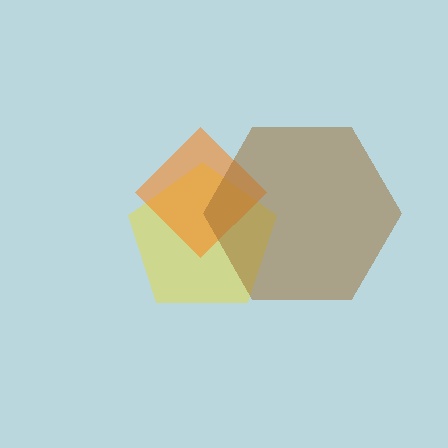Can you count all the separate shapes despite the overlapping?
Yes, there are 3 separate shapes.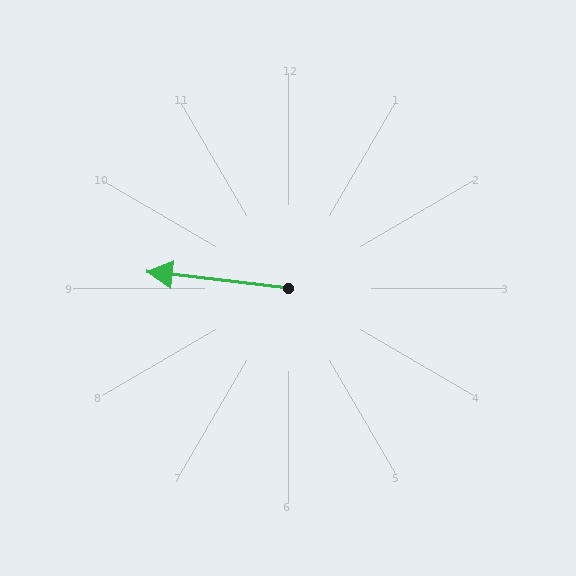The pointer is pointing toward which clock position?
Roughly 9 o'clock.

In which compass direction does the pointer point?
West.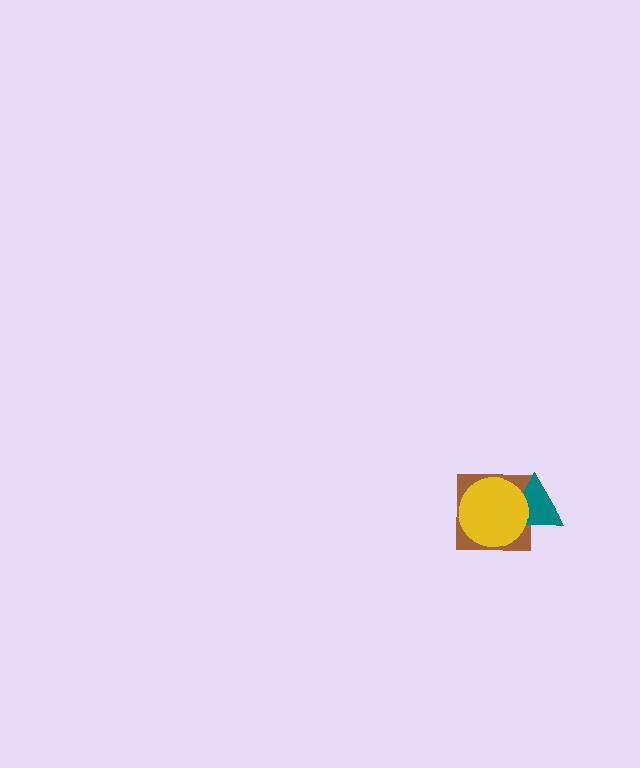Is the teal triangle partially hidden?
Yes, it is partially covered by another shape.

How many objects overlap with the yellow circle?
2 objects overlap with the yellow circle.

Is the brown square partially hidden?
Yes, it is partially covered by another shape.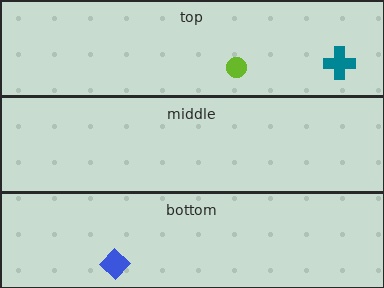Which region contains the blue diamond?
The bottom region.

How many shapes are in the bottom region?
1.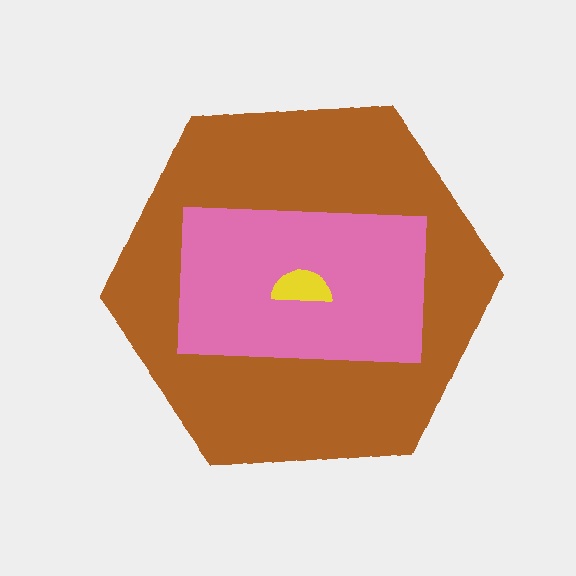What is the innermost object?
The yellow semicircle.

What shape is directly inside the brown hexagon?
The pink rectangle.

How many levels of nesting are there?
3.